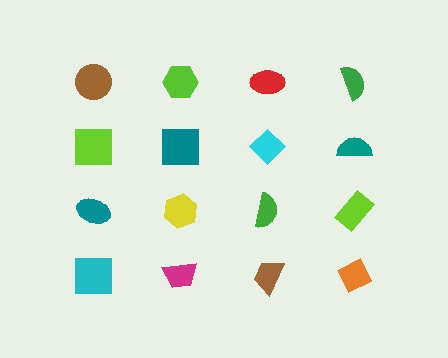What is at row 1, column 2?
A lime hexagon.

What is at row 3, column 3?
A green semicircle.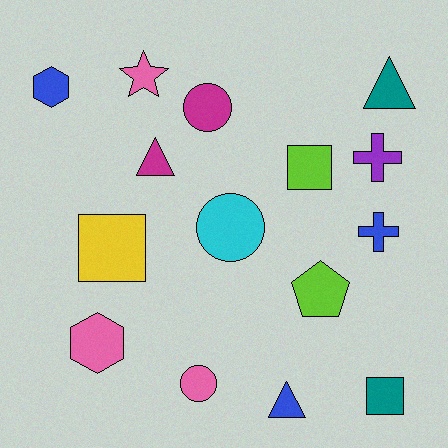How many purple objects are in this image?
There is 1 purple object.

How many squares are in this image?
There are 3 squares.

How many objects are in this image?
There are 15 objects.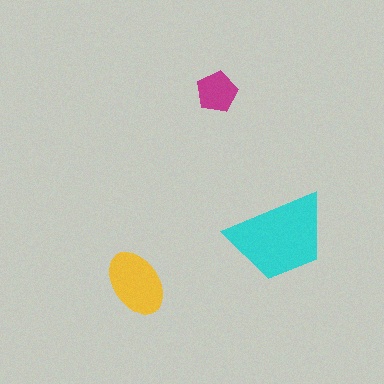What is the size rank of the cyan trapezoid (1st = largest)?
1st.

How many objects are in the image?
There are 3 objects in the image.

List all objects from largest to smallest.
The cyan trapezoid, the yellow ellipse, the magenta pentagon.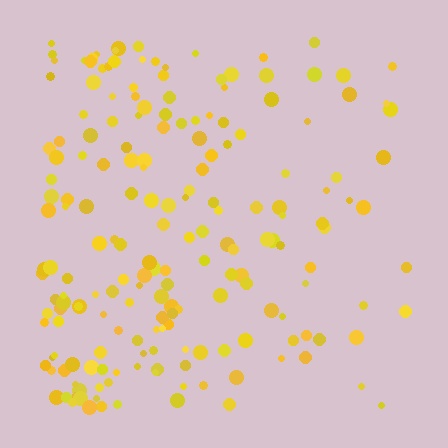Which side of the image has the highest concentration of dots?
The left.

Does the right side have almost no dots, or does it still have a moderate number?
Still a moderate number, just noticeably fewer than the left.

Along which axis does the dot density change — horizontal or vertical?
Horizontal.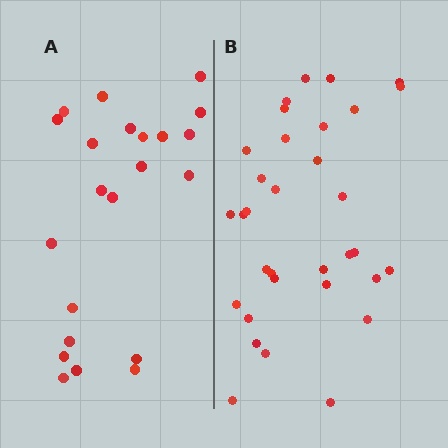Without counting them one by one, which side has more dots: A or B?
Region B (the right region) has more dots.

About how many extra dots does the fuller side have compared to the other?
Region B has roughly 12 or so more dots than region A.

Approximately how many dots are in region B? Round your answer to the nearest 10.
About 30 dots. (The exact count is 33, which rounds to 30.)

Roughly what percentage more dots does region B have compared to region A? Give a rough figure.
About 50% more.